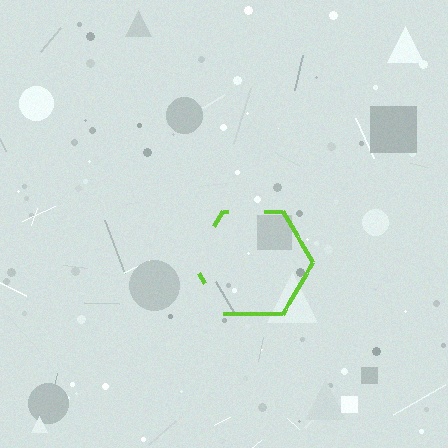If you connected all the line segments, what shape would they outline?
They would outline a hexagon.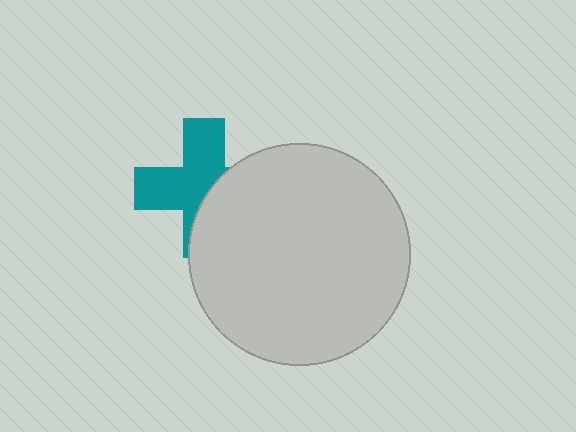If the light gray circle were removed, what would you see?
You would see the complete teal cross.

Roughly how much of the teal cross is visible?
About half of it is visible (roughly 57%).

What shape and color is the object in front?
The object in front is a light gray circle.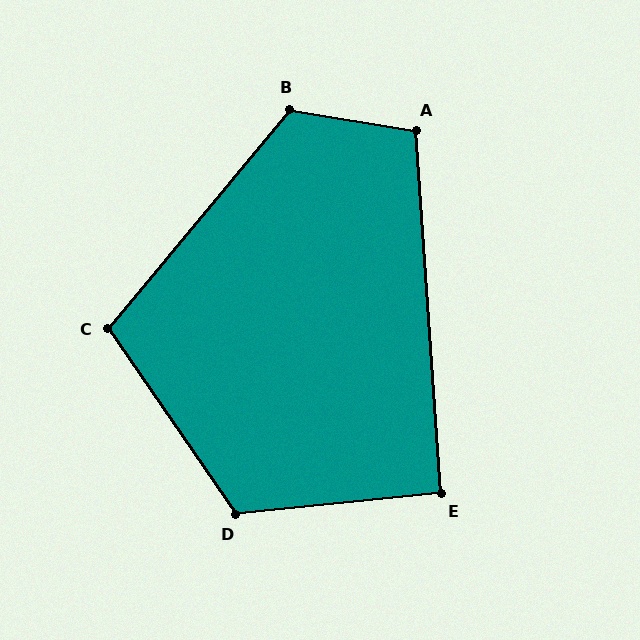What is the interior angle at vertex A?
Approximately 103 degrees (obtuse).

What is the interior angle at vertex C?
Approximately 106 degrees (obtuse).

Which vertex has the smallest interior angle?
E, at approximately 92 degrees.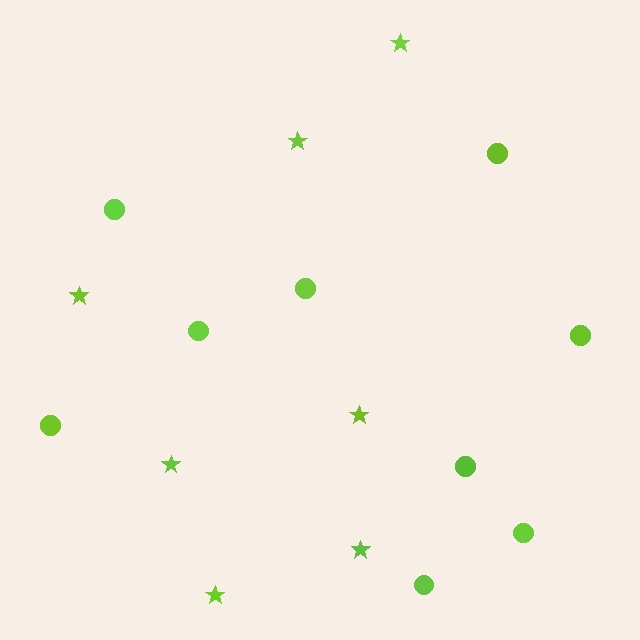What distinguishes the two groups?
There are 2 groups: one group of circles (9) and one group of stars (7).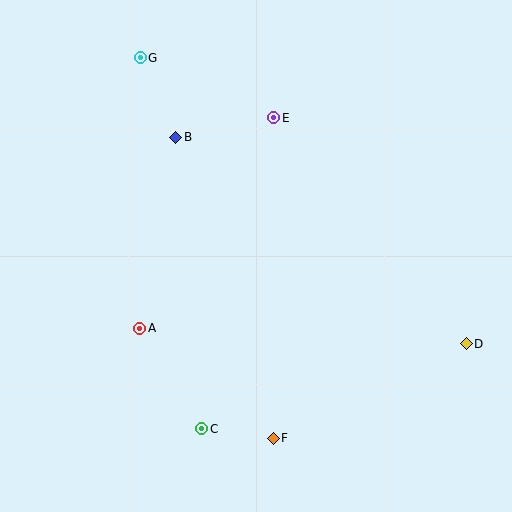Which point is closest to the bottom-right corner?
Point D is closest to the bottom-right corner.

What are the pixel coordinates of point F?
Point F is at (273, 438).